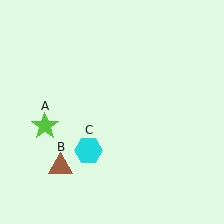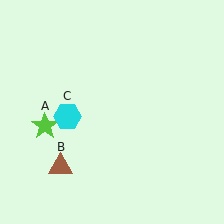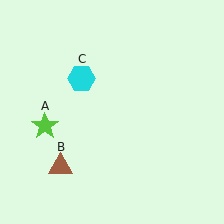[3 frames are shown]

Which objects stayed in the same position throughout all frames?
Lime star (object A) and brown triangle (object B) remained stationary.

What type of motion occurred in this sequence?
The cyan hexagon (object C) rotated clockwise around the center of the scene.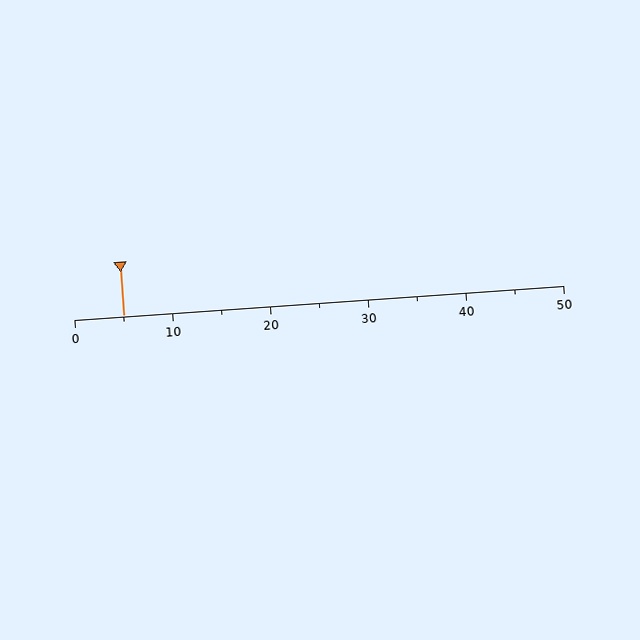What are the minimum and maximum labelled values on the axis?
The axis runs from 0 to 50.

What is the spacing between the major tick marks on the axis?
The major ticks are spaced 10 apart.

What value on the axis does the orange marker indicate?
The marker indicates approximately 5.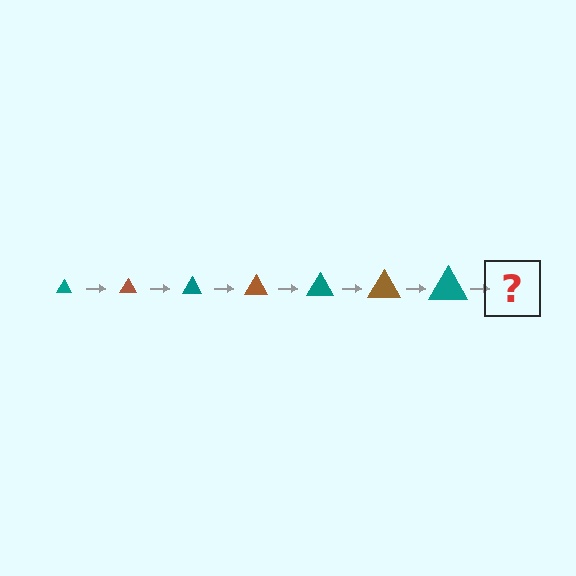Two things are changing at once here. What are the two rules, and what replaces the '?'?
The two rules are that the triangle grows larger each step and the color cycles through teal and brown. The '?' should be a brown triangle, larger than the previous one.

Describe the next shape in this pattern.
It should be a brown triangle, larger than the previous one.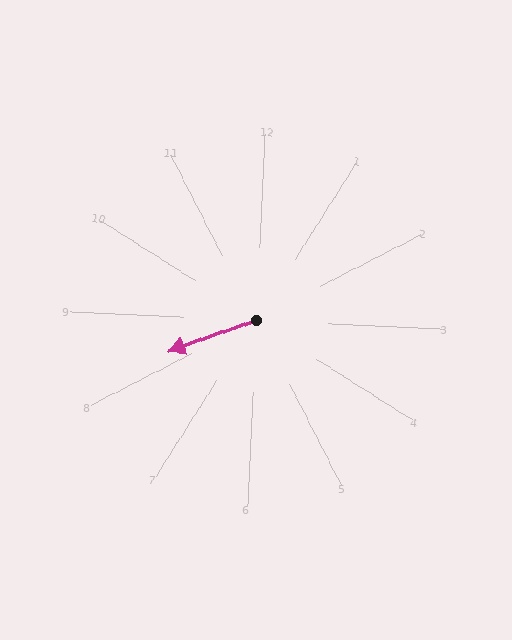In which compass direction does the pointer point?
West.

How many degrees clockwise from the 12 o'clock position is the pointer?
Approximately 248 degrees.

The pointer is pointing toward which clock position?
Roughly 8 o'clock.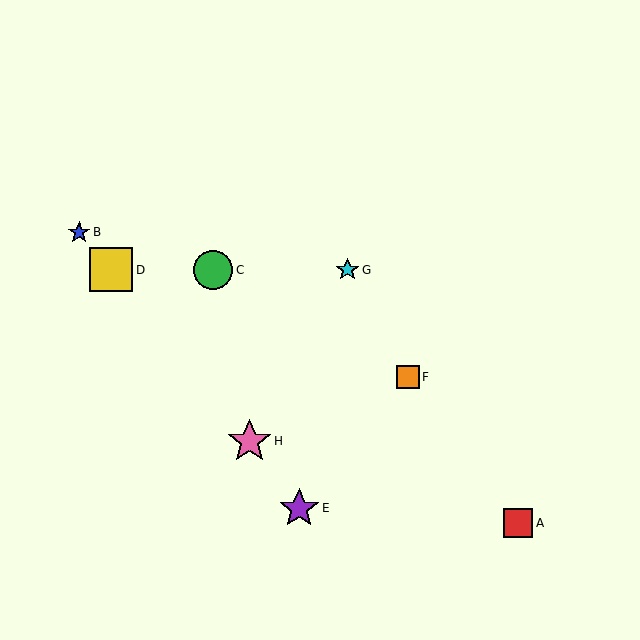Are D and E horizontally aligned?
No, D is at y≈270 and E is at y≈508.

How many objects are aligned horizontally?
3 objects (C, D, G) are aligned horizontally.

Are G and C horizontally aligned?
Yes, both are at y≈270.